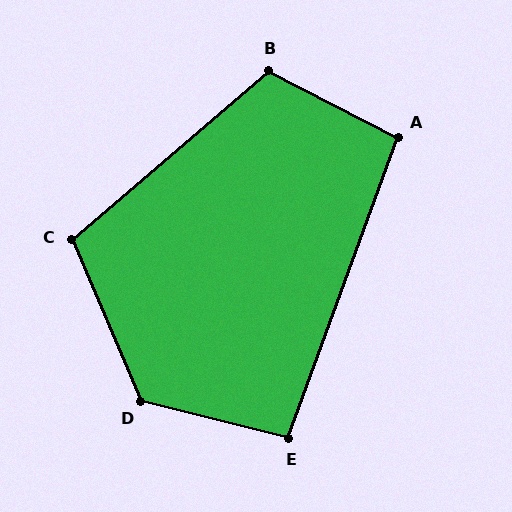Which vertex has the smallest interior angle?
E, at approximately 96 degrees.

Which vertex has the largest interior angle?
D, at approximately 127 degrees.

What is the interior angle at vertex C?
Approximately 107 degrees (obtuse).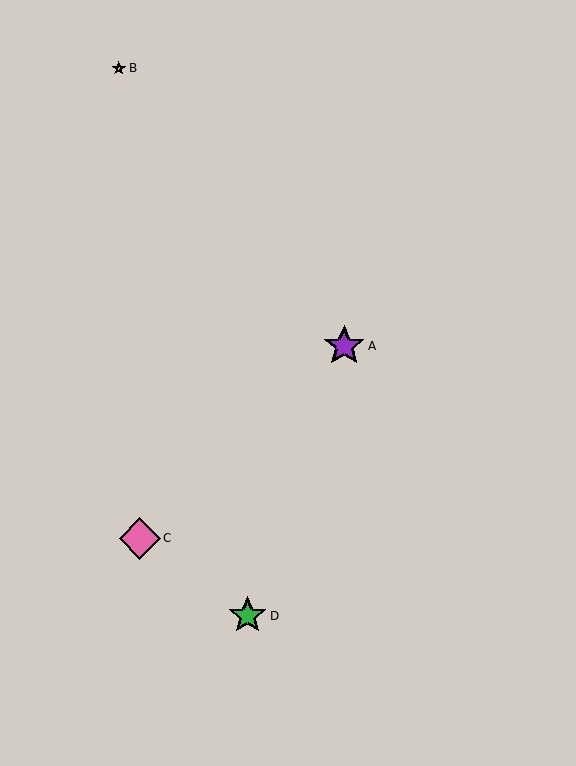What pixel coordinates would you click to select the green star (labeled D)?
Click at (248, 616) to select the green star D.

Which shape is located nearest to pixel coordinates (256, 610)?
The green star (labeled D) at (248, 616) is nearest to that location.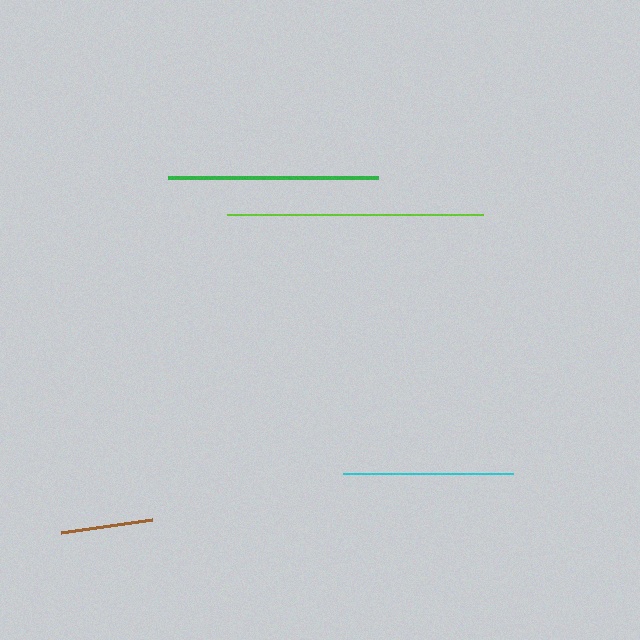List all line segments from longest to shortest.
From longest to shortest: lime, green, cyan, brown.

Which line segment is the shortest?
The brown line is the shortest at approximately 92 pixels.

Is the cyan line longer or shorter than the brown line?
The cyan line is longer than the brown line.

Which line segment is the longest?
The lime line is the longest at approximately 256 pixels.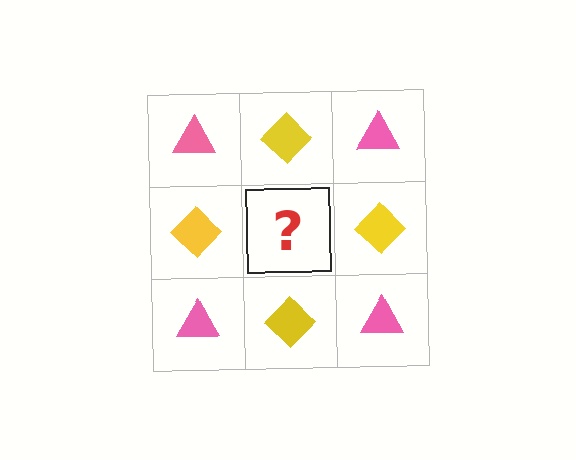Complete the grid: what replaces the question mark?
The question mark should be replaced with a pink triangle.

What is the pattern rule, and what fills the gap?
The rule is that it alternates pink triangle and yellow diamond in a checkerboard pattern. The gap should be filled with a pink triangle.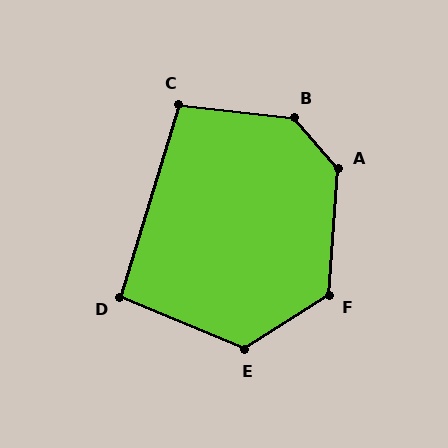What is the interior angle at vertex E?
Approximately 125 degrees (obtuse).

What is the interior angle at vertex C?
Approximately 101 degrees (obtuse).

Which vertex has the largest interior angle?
B, at approximately 137 degrees.